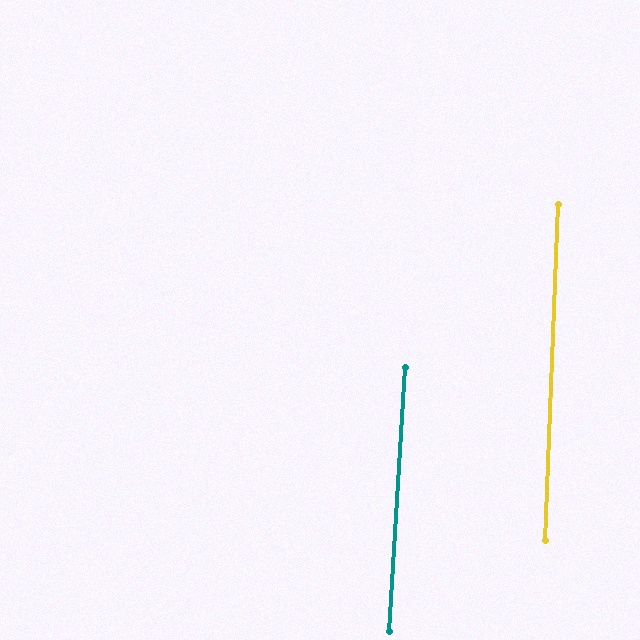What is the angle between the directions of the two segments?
Approximately 1 degree.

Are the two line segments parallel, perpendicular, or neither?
Parallel — their directions differ by only 1.2°.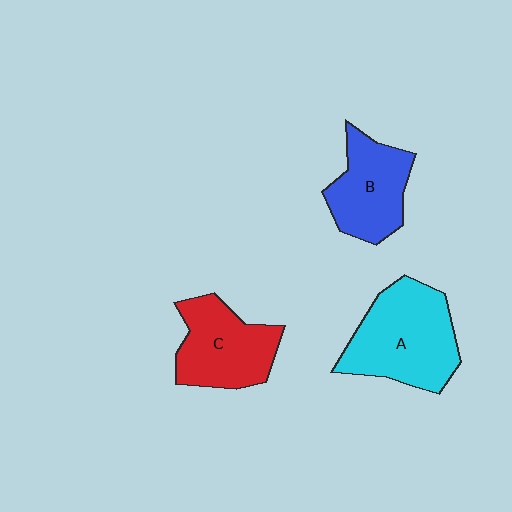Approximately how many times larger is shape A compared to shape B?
Approximately 1.4 times.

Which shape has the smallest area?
Shape B (blue).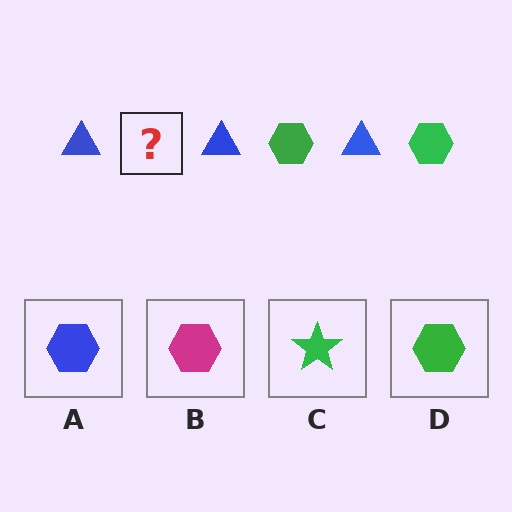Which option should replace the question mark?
Option D.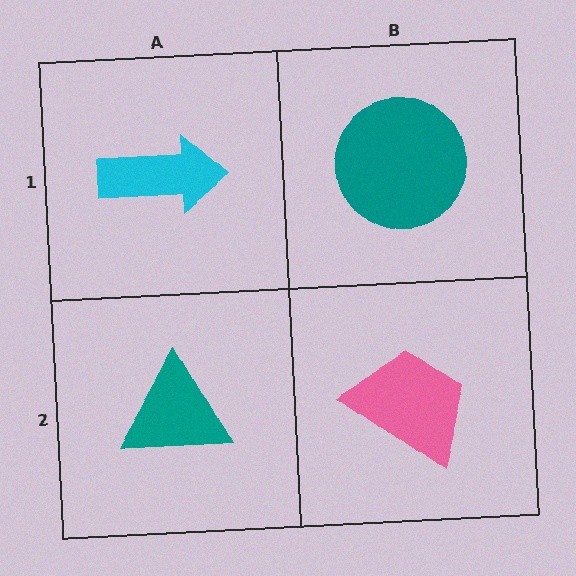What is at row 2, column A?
A teal triangle.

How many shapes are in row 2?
2 shapes.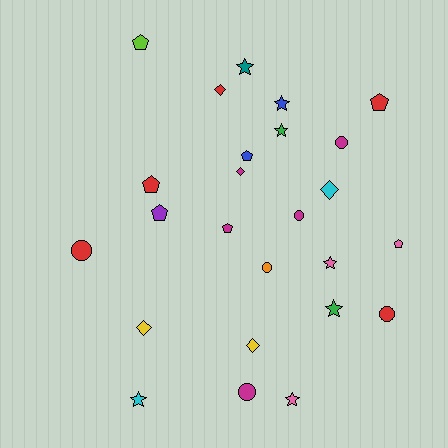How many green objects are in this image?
There are 2 green objects.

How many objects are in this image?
There are 25 objects.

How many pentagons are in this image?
There are 7 pentagons.